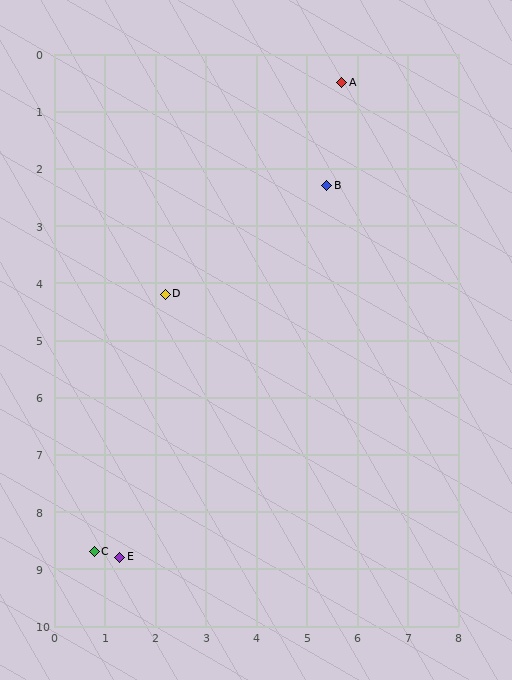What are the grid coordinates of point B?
Point B is at approximately (5.4, 2.3).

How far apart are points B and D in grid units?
Points B and D are about 3.7 grid units apart.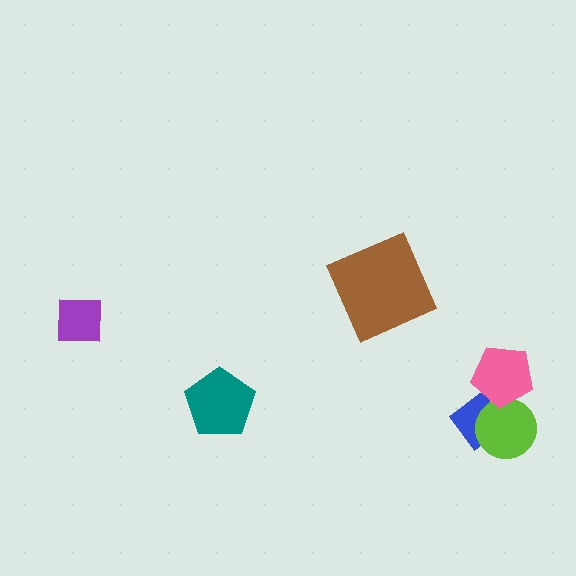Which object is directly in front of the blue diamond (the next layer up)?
The lime circle is directly in front of the blue diamond.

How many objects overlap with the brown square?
0 objects overlap with the brown square.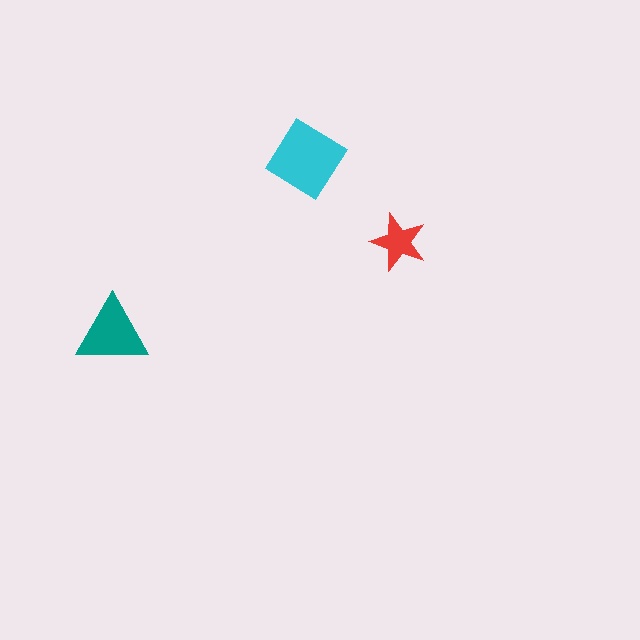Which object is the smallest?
The red star.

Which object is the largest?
The cyan diamond.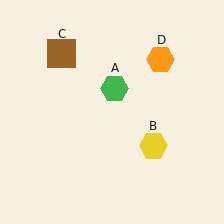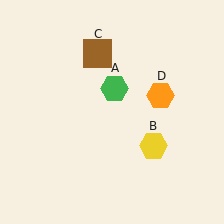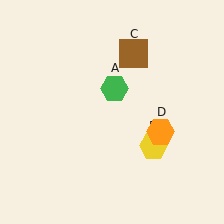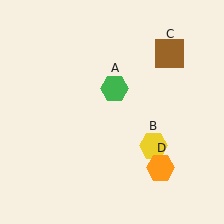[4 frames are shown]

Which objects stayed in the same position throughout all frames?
Green hexagon (object A) and yellow hexagon (object B) remained stationary.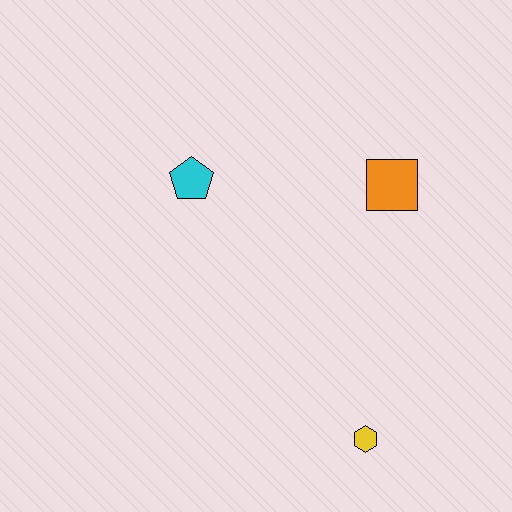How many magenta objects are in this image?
There are no magenta objects.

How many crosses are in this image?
There are no crosses.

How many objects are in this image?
There are 3 objects.